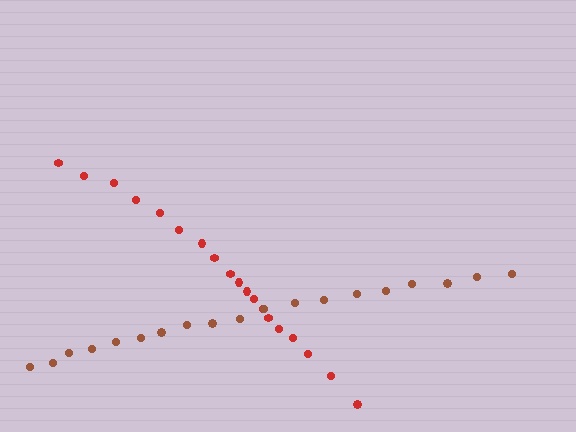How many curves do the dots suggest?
There are 2 distinct paths.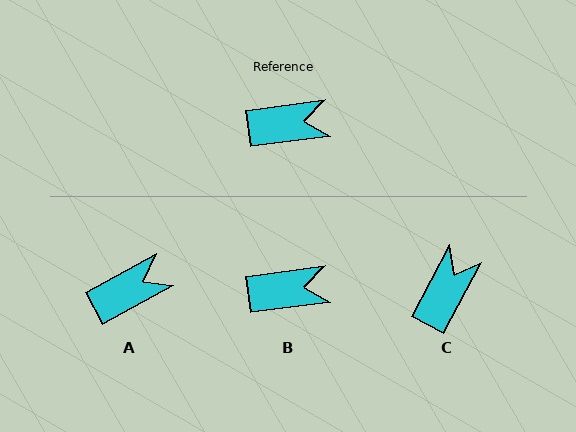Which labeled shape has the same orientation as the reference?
B.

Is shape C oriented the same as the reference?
No, it is off by about 55 degrees.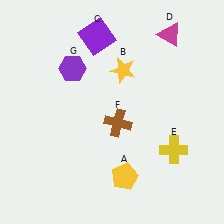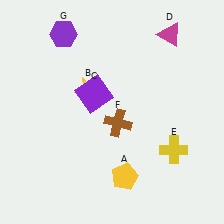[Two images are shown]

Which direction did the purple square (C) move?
The purple square (C) moved down.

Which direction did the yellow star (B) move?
The yellow star (B) moved left.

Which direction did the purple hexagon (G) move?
The purple hexagon (G) moved up.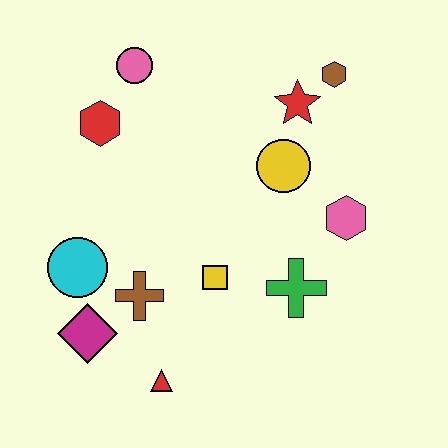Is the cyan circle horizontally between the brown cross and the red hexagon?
No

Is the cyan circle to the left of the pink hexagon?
Yes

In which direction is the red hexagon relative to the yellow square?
The red hexagon is above the yellow square.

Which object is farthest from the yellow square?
The brown hexagon is farthest from the yellow square.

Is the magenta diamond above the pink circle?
No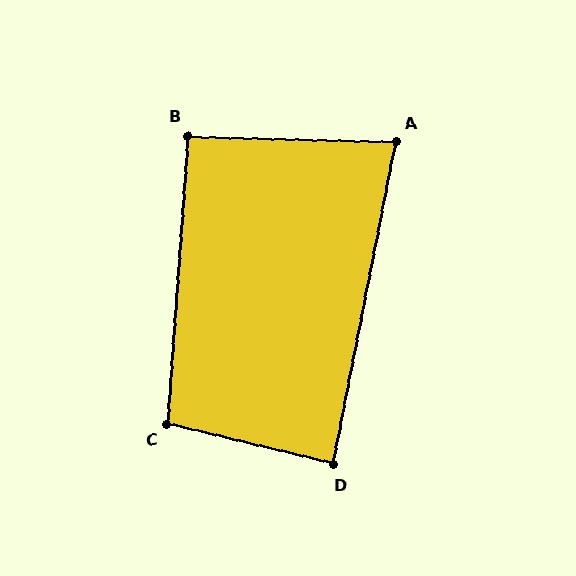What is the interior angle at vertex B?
Approximately 93 degrees (approximately right).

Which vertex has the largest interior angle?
C, at approximately 99 degrees.